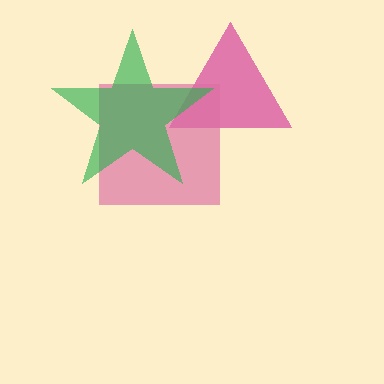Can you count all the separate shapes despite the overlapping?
Yes, there are 3 separate shapes.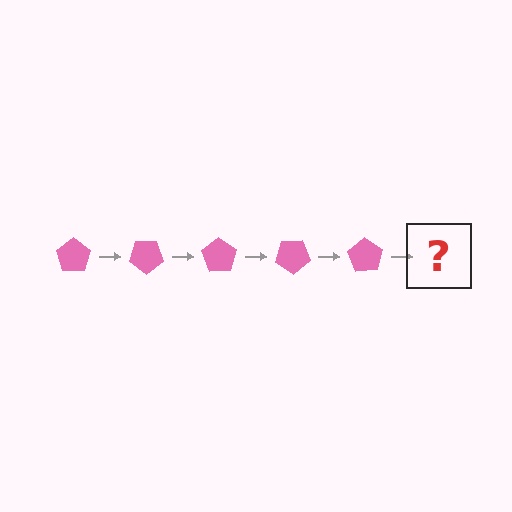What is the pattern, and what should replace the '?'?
The pattern is that the pentagon rotates 35 degrees each step. The '?' should be a pink pentagon rotated 175 degrees.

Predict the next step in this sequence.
The next step is a pink pentagon rotated 175 degrees.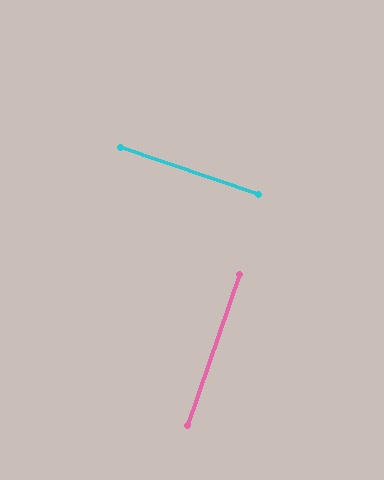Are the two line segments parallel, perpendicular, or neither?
Perpendicular — they meet at approximately 90°.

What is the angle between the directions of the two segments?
Approximately 90 degrees.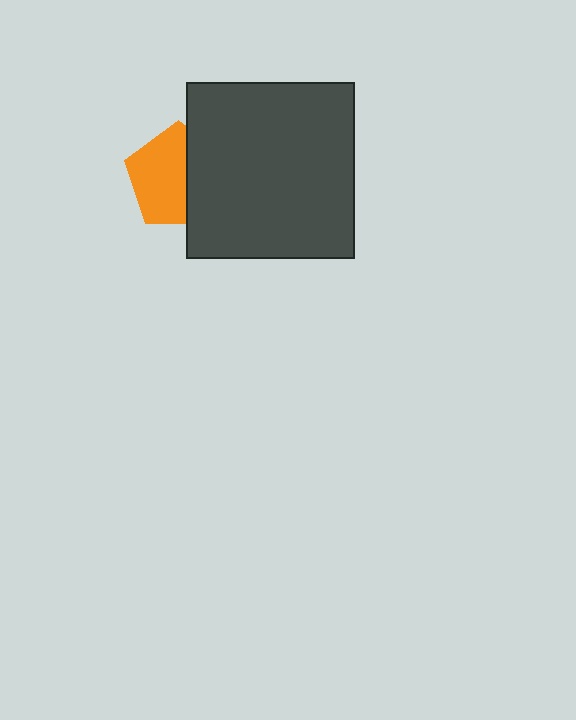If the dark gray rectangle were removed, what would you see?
You would see the complete orange pentagon.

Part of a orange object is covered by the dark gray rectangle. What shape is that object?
It is a pentagon.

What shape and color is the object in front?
The object in front is a dark gray rectangle.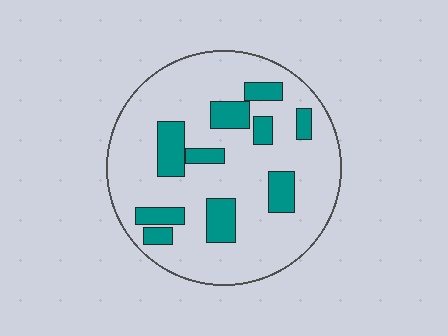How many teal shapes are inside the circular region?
10.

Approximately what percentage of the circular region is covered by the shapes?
Approximately 20%.